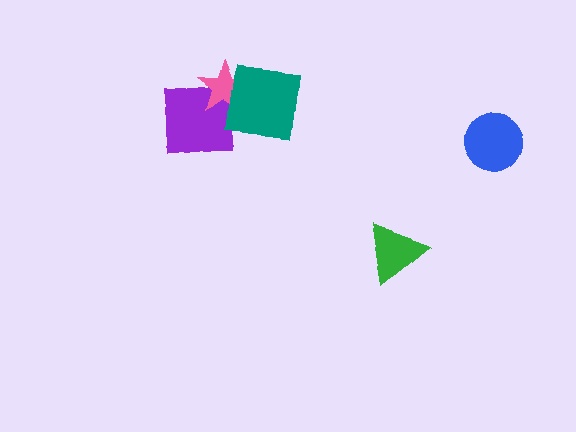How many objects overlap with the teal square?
2 objects overlap with the teal square.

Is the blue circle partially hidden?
No, no other shape covers it.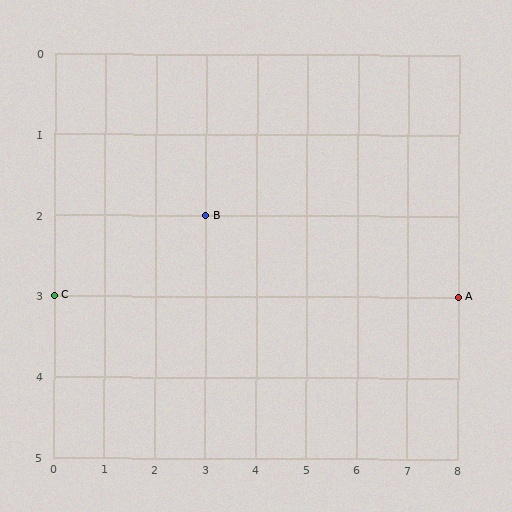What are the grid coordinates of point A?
Point A is at grid coordinates (8, 3).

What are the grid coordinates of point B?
Point B is at grid coordinates (3, 2).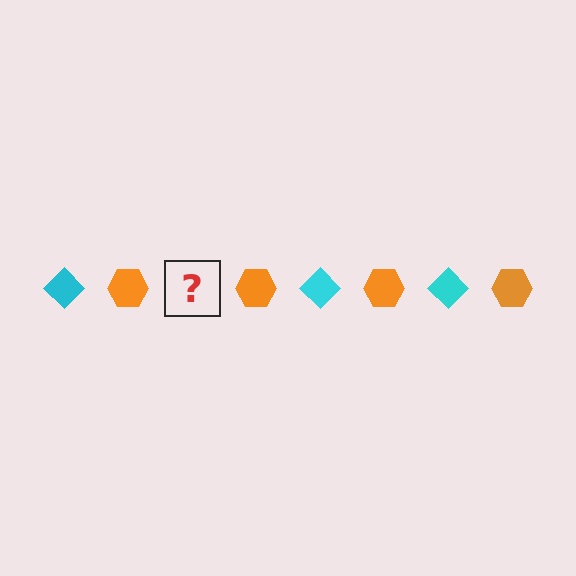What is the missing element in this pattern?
The missing element is a cyan diamond.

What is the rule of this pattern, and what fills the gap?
The rule is that the pattern alternates between cyan diamond and orange hexagon. The gap should be filled with a cyan diamond.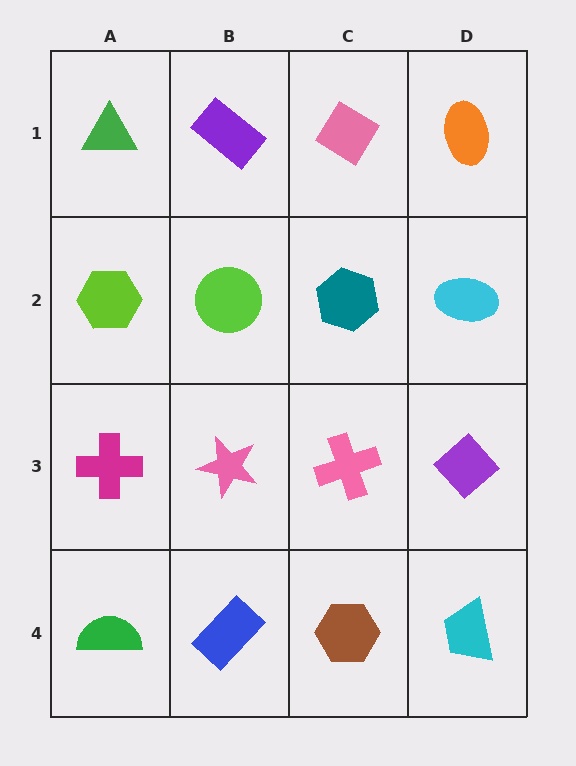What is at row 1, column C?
A pink diamond.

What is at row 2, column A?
A lime hexagon.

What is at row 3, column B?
A pink star.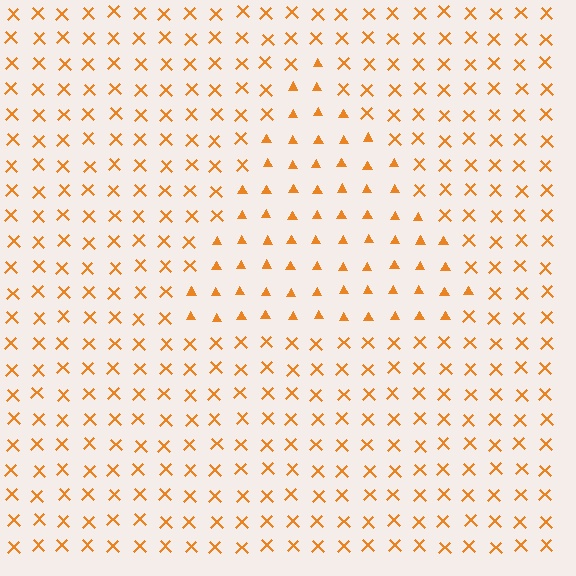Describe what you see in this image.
The image is filled with small orange elements arranged in a uniform grid. A triangle-shaped region contains triangles, while the surrounding area contains X marks. The boundary is defined purely by the change in element shape.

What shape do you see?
I see a triangle.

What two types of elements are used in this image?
The image uses triangles inside the triangle region and X marks outside it.